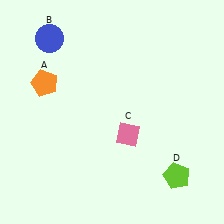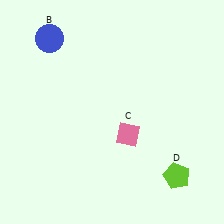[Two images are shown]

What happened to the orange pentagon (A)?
The orange pentagon (A) was removed in Image 2. It was in the top-left area of Image 1.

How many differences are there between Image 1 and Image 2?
There is 1 difference between the two images.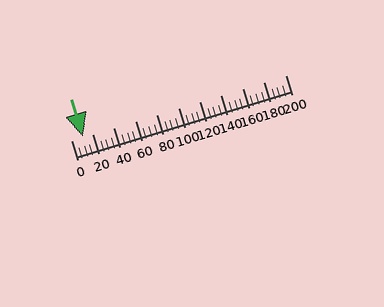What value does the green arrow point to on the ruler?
The green arrow points to approximately 11.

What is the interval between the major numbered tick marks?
The major tick marks are spaced 20 units apart.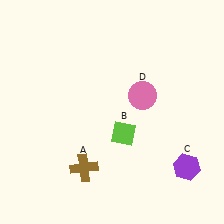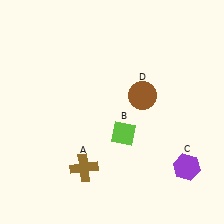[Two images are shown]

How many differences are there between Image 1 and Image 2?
There is 1 difference between the two images.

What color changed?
The circle (D) changed from pink in Image 1 to brown in Image 2.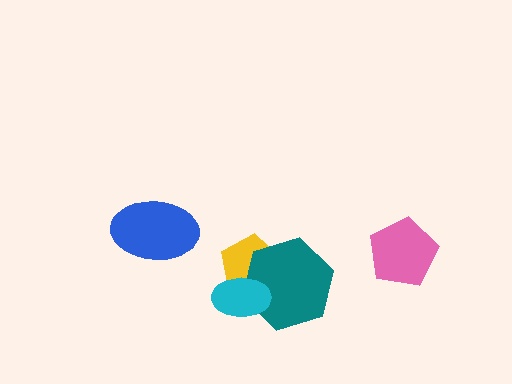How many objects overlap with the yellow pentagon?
2 objects overlap with the yellow pentagon.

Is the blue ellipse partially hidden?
No, no other shape covers it.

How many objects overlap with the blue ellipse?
0 objects overlap with the blue ellipse.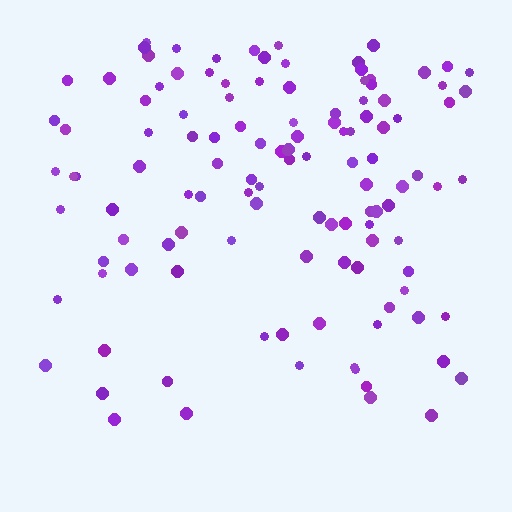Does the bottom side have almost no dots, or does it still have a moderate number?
Still a moderate number, just noticeably fewer than the top.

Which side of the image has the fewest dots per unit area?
The bottom.